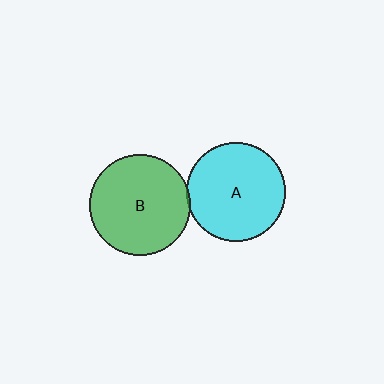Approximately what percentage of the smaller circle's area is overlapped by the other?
Approximately 5%.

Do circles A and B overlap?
Yes.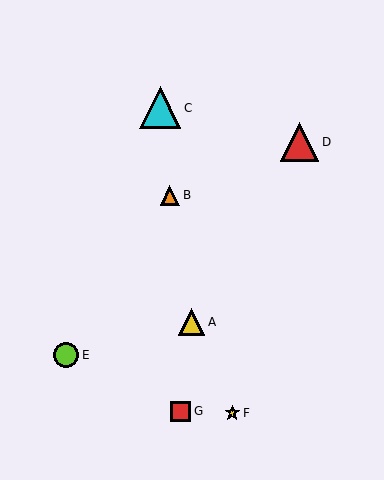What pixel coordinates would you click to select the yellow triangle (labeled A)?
Click at (191, 322) to select the yellow triangle A.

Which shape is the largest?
The cyan triangle (labeled C) is the largest.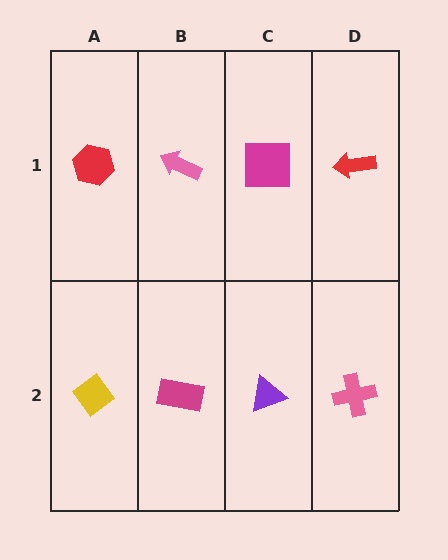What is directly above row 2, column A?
A red hexagon.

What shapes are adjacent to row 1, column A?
A yellow diamond (row 2, column A), a pink arrow (row 1, column B).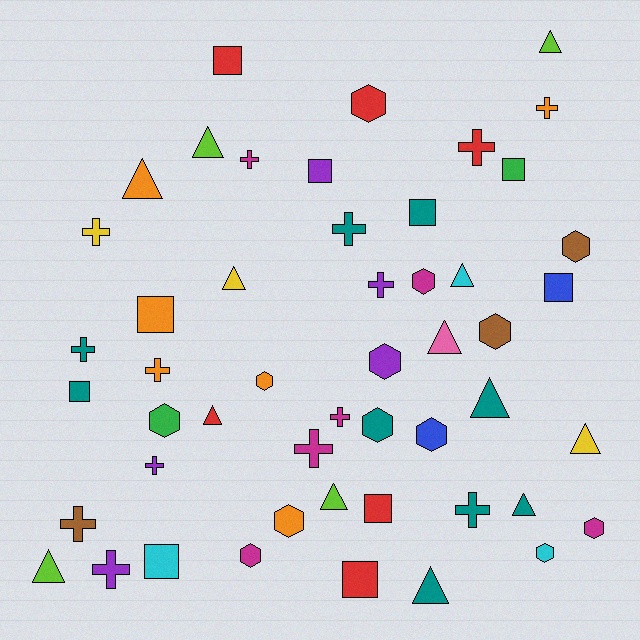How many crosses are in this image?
There are 14 crosses.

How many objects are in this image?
There are 50 objects.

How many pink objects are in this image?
There is 1 pink object.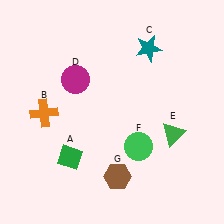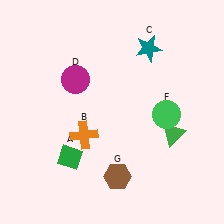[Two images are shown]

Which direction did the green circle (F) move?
The green circle (F) moved up.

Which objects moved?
The objects that moved are: the orange cross (B), the green circle (F).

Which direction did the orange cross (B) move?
The orange cross (B) moved right.